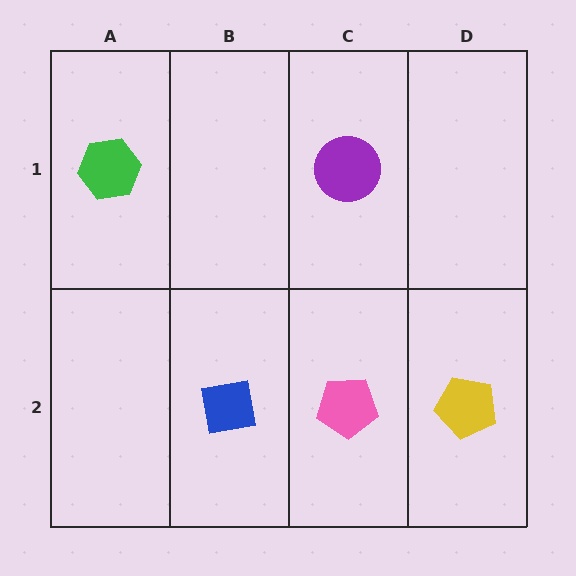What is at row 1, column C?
A purple circle.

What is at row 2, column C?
A pink pentagon.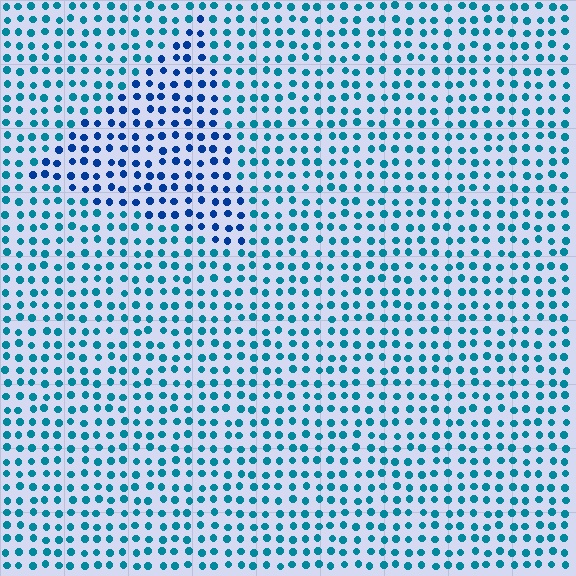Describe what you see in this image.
The image is filled with small teal elements in a uniform arrangement. A triangle-shaped region is visible where the elements are tinted to a slightly different hue, forming a subtle color boundary.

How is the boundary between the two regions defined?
The boundary is defined purely by a slight shift in hue (about 31 degrees). Spacing, size, and orientation are identical on both sides.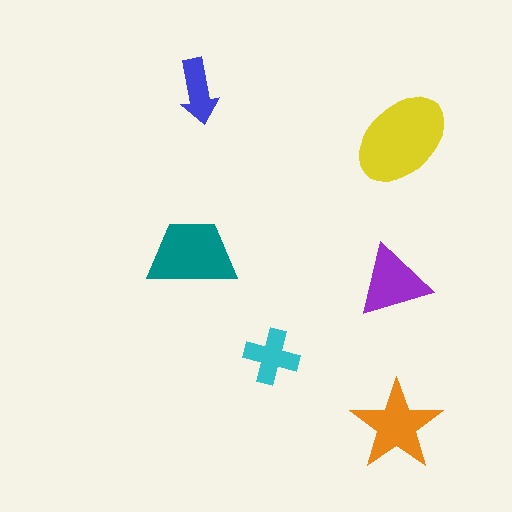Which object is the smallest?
The blue arrow.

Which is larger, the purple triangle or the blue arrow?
The purple triangle.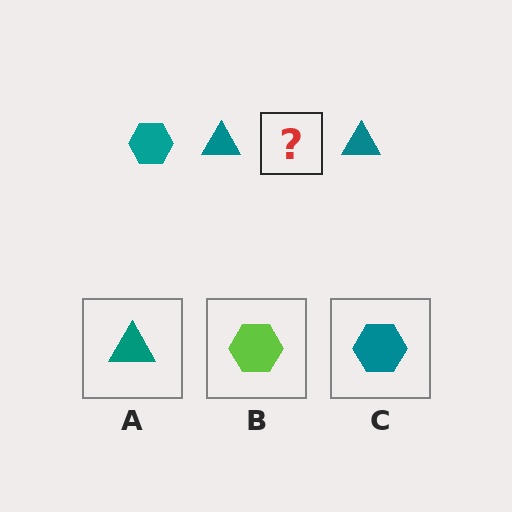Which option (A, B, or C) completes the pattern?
C.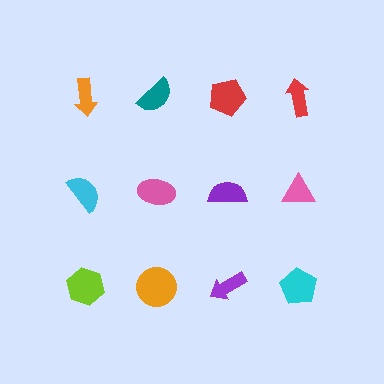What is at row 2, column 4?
A pink triangle.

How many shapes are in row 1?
4 shapes.